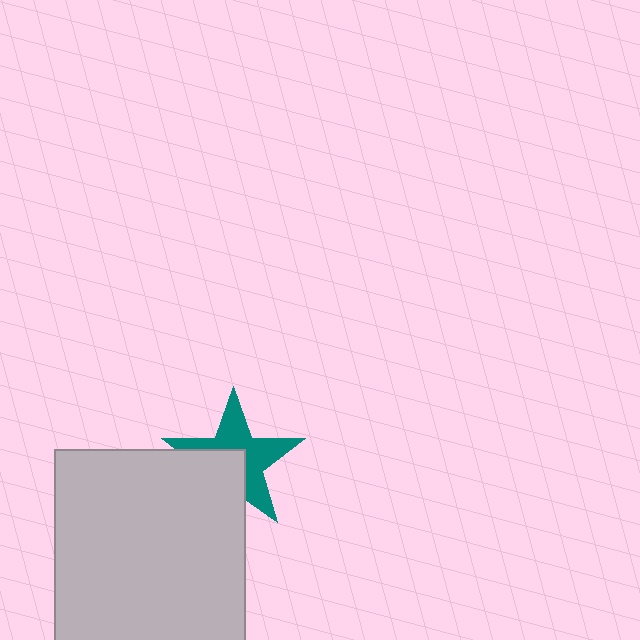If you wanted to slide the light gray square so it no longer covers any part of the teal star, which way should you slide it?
Slide it toward the lower-left — that is the most direct way to separate the two shapes.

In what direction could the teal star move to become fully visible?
The teal star could move toward the upper-right. That would shift it out from behind the light gray square entirely.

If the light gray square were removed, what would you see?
You would see the complete teal star.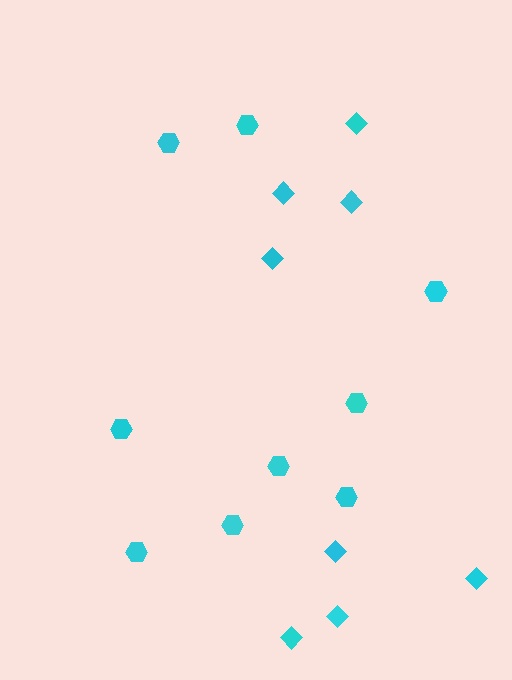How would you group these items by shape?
There are 2 groups: one group of hexagons (9) and one group of diamonds (8).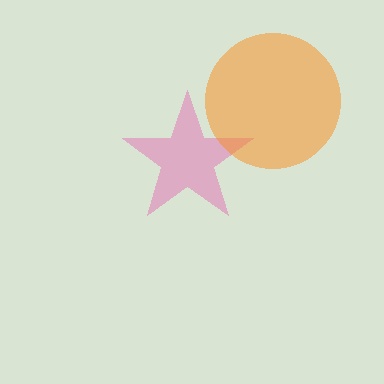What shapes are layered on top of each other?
The layered shapes are: a pink star, an orange circle.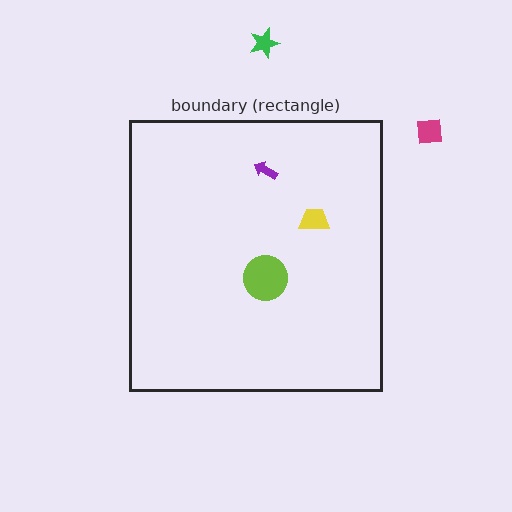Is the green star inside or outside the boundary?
Outside.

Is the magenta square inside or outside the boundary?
Outside.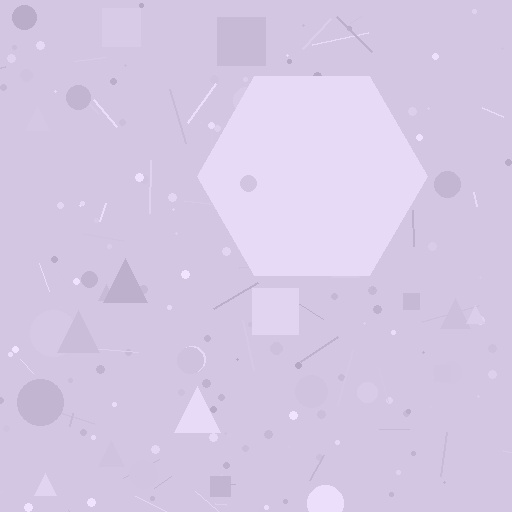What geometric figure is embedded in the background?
A hexagon is embedded in the background.